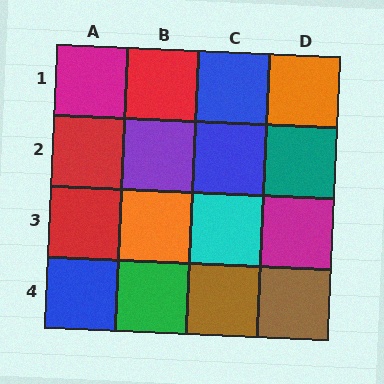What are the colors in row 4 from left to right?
Blue, green, brown, brown.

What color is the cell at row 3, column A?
Red.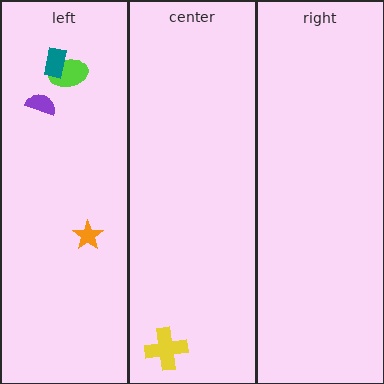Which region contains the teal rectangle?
The left region.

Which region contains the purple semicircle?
The left region.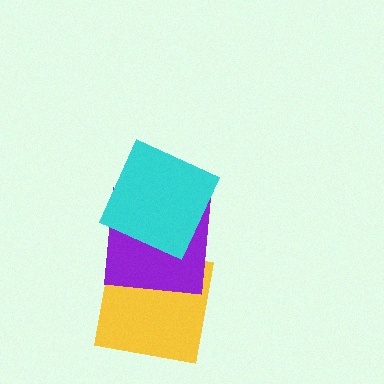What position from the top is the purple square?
The purple square is 2nd from the top.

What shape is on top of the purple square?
The cyan square is on top of the purple square.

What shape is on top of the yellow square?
The purple square is on top of the yellow square.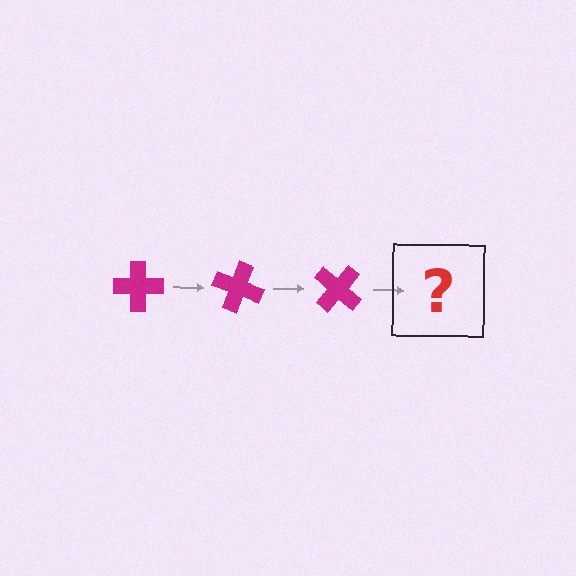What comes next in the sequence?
The next element should be a magenta cross rotated 60 degrees.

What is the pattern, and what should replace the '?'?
The pattern is that the cross rotates 20 degrees each step. The '?' should be a magenta cross rotated 60 degrees.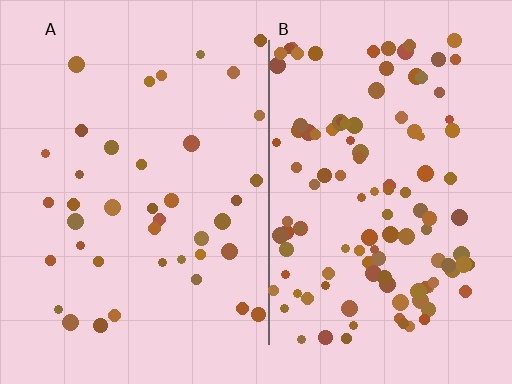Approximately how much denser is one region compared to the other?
Approximately 2.9× — region B over region A.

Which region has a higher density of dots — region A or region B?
B (the right).